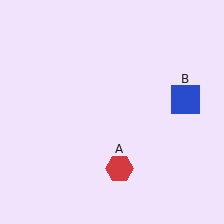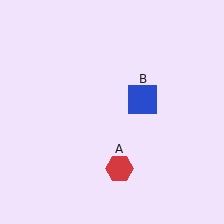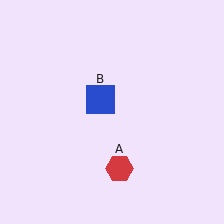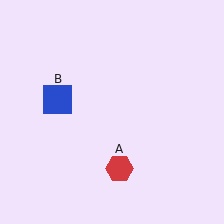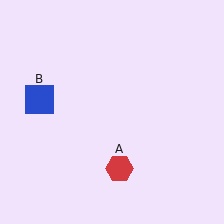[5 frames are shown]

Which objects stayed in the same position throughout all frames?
Red hexagon (object A) remained stationary.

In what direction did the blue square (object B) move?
The blue square (object B) moved left.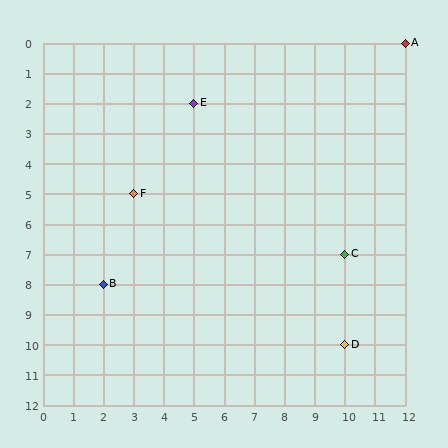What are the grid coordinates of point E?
Point E is at grid coordinates (5, 2).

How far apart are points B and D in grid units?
Points B and D are 8 columns and 2 rows apart (about 8.2 grid units diagonally).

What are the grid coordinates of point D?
Point D is at grid coordinates (10, 10).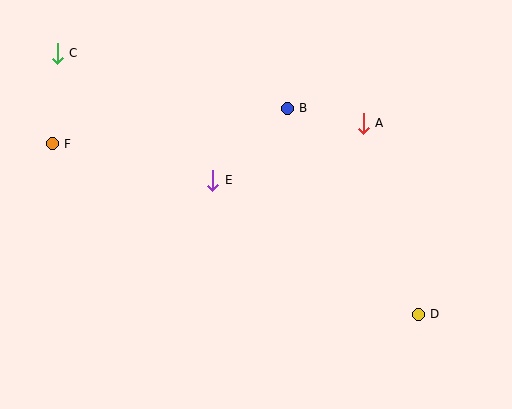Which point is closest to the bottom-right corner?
Point D is closest to the bottom-right corner.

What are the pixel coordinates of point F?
Point F is at (52, 144).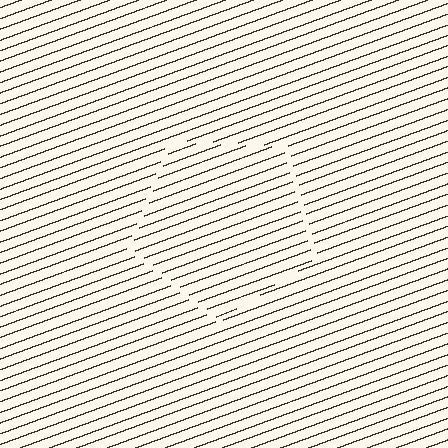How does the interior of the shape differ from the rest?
The interior of the shape contains the same grating, shifted by half a period — the contour is defined by the phase discontinuity where line-ends from the inner and outer gratings abut.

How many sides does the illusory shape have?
5 sides — the line-ends trace a pentagon.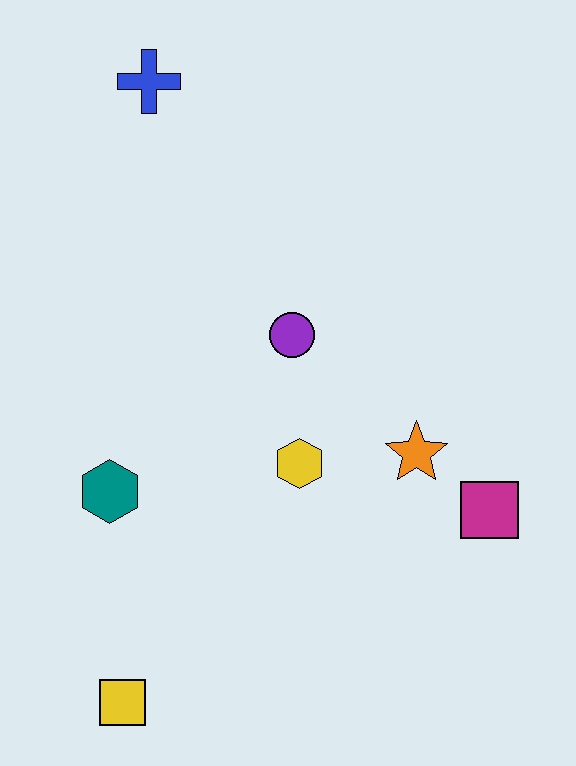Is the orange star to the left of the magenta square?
Yes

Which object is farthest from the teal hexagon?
The blue cross is farthest from the teal hexagon.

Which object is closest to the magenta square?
The orange star is closest to the magenta square.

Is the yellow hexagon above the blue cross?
No